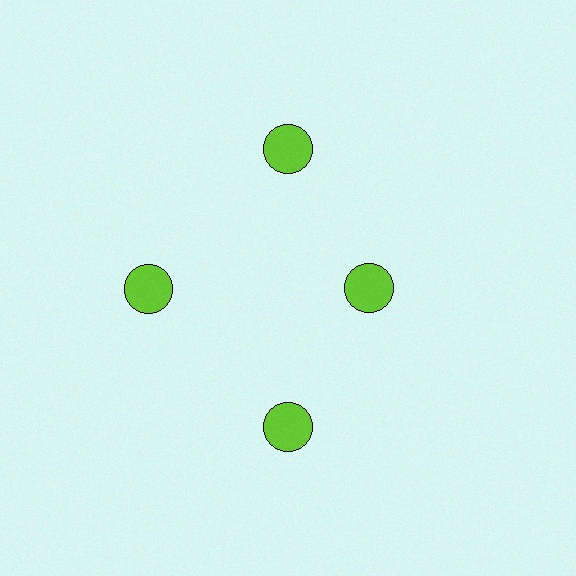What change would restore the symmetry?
The symmetry would be restored by moving it outward, back onto the ring so that all 4 circles sit at equal angles and equal distance from the center.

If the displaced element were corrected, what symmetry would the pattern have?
It would have 4-fold rotational symmetry — the pattern would map onto itself every 90 degrees.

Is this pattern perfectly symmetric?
No. The 4 lime circles are arranged in a ring, but one element near the 3 o'clock position is pulled inward toward the center, breaking the 4-fold rotational symmetry.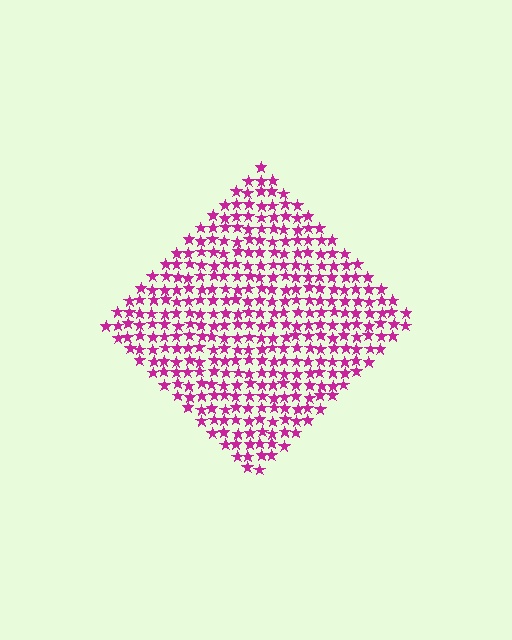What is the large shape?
The large shape is a diamond.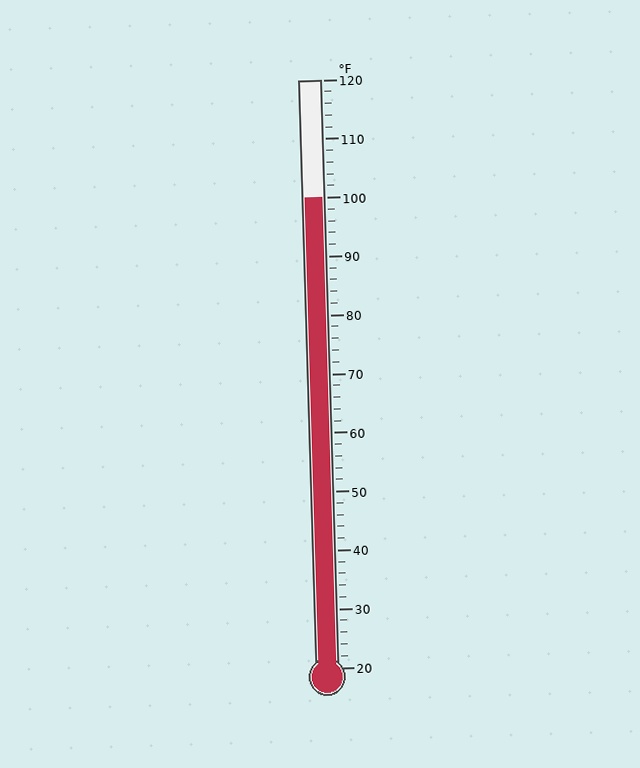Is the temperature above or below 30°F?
The temperature is above 30°F.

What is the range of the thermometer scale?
The thermometer scale ranges from 20°F to 120°F.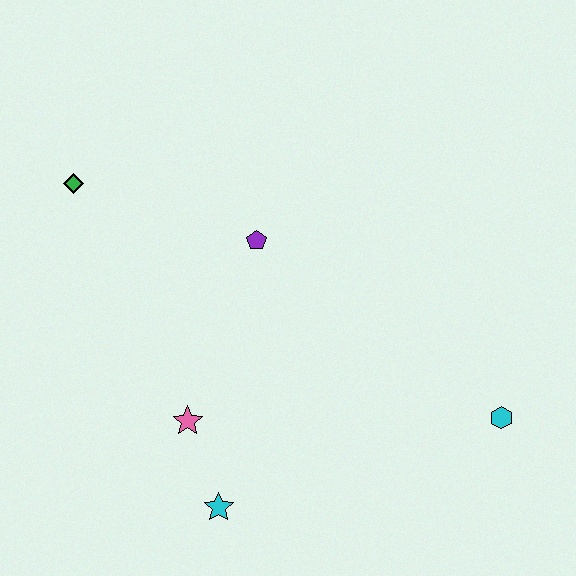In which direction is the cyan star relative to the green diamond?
The cyan star is below the green diamond.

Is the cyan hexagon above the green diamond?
No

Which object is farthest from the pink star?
The cyan hexagon is farthest from the pink star.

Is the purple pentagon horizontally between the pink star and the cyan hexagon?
Yes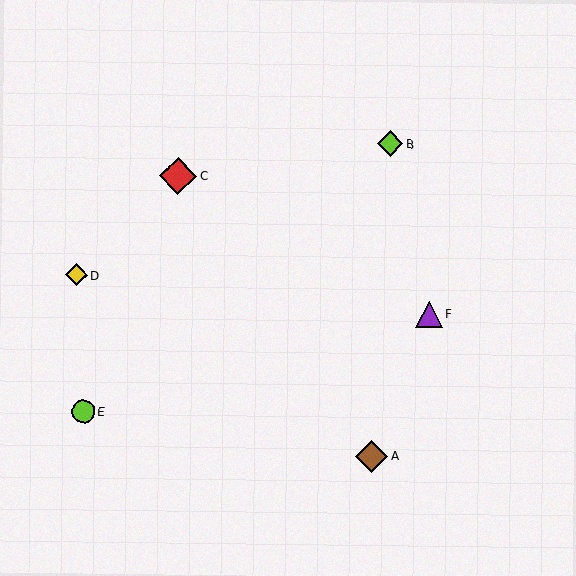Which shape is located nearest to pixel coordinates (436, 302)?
The purple triangle (labeled F) at (429, 314) is nearest to that location.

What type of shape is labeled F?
Shape F is a purple triangle.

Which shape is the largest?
The red diamond (labeled C) is the largest.